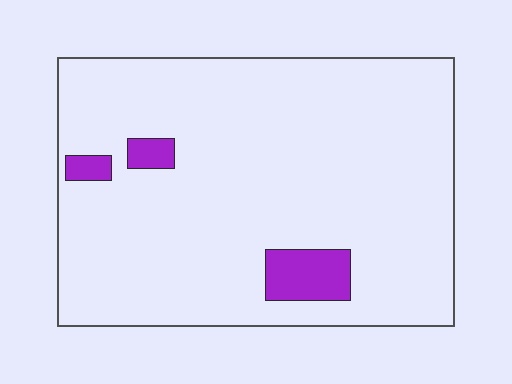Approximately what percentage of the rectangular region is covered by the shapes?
Approximately 5%.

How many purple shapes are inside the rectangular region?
3.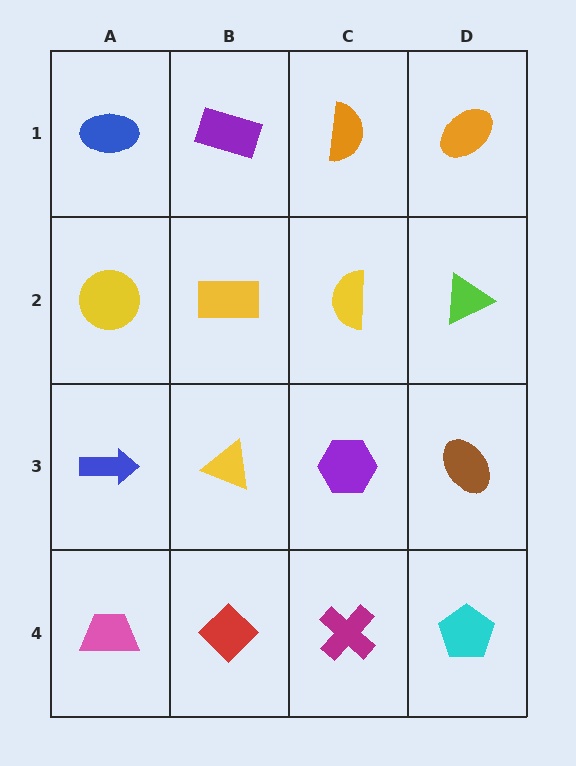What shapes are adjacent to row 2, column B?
A purple rectangle (row 1, column B), a yellow triangle (row 3, column B), a yellow circle (row 2, column A), a yellow semicircle (row 2, column C).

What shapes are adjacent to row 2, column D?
An orange ellipse (row 1, column D), a brown ellipse (row 3, column D), a yellow semicircle (row 2, column C).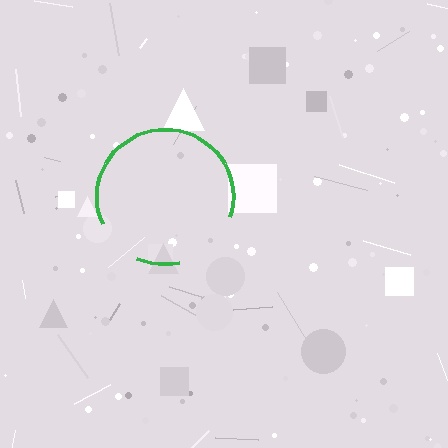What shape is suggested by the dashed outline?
The dashed outline suggests a circle.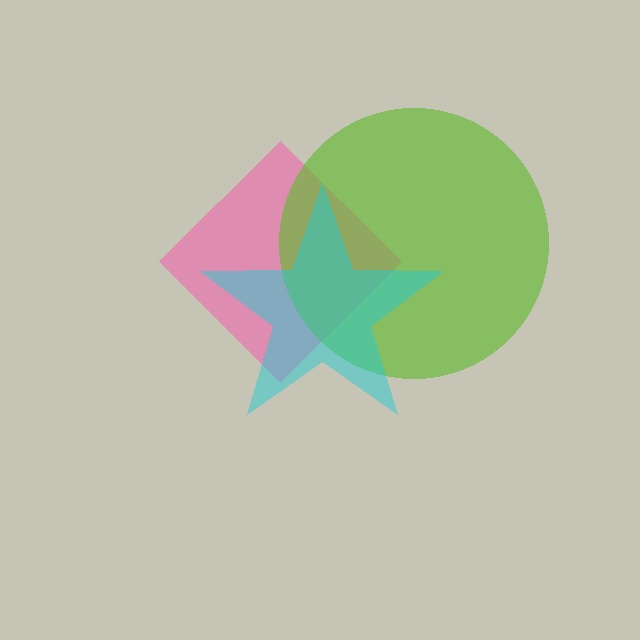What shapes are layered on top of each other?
The layered shapes are: a pink diamond, a lime circle, a cyan star.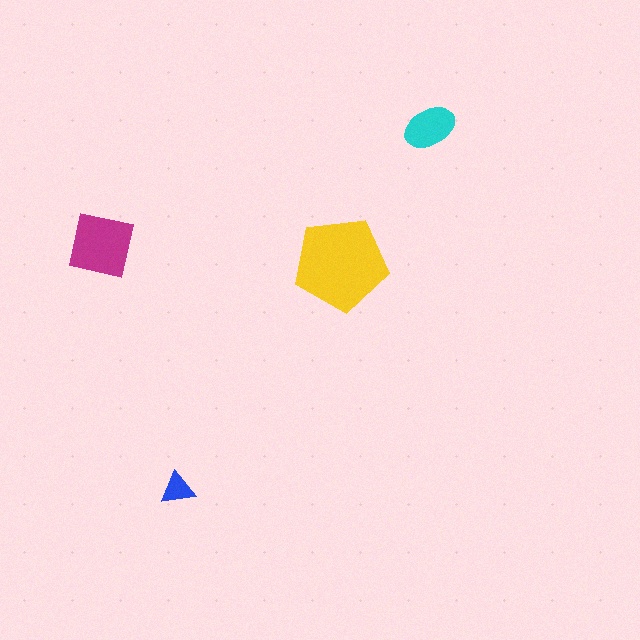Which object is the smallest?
The blue triangle.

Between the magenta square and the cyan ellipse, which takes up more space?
The magenta square.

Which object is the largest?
The yellow pentagon.